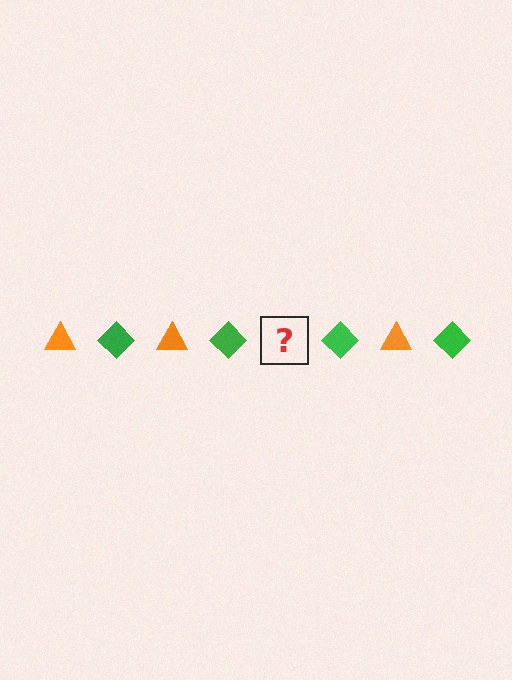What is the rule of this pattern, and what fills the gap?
The rule is that the pattern alternates between orange triangle and green diamond. The gap should be filled with an orange triangle.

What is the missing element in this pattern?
The missing element is an orange triangle.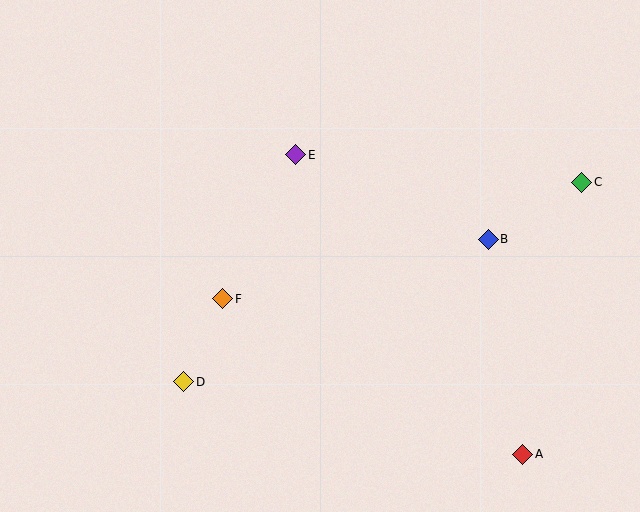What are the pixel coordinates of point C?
Point C is at (582, 182).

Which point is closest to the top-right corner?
Point C is closest to the top-right corner.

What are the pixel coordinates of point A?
Point A is at (523, 454).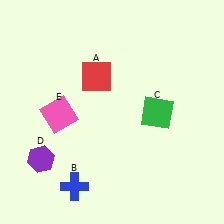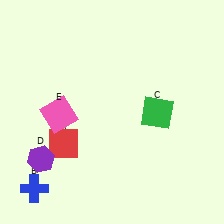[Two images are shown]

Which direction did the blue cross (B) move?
The blue cross (B) moved left.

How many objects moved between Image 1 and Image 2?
2 objects moved between the two images.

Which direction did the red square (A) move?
The red square (A) moved down.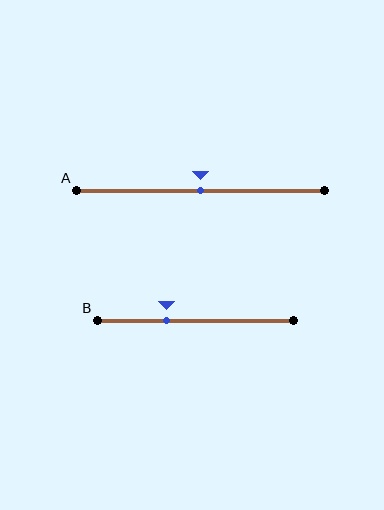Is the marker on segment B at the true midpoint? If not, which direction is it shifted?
No, the marker on segment B is shifted to the left by about 15% of the segment length.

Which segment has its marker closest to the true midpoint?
Segment A has its marker closest to the true midpoint.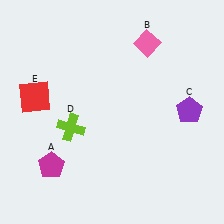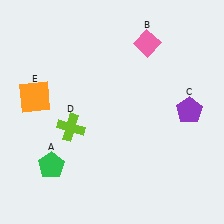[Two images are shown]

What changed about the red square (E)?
In Image 1, E is red. In Image 2, it changed to orange.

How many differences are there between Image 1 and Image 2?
There are 2 differences between the two images.